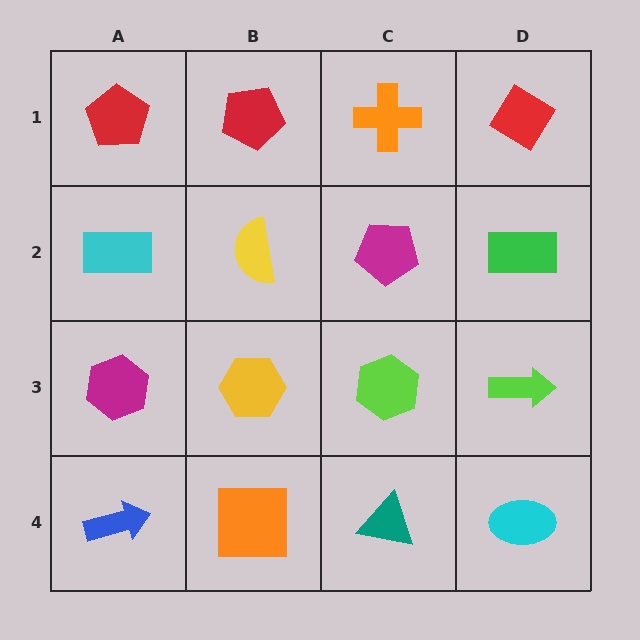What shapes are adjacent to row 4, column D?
A lime arrow (row 3, column D), a teal triangle (row 4, column C).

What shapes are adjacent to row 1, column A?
A cyan rectangle (row 2, column A), a red pentagon (row 1, column B).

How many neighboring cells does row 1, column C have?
3.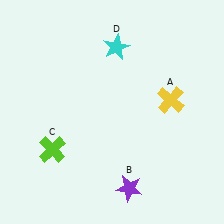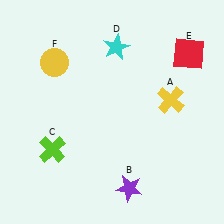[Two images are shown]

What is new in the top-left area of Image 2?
A yellow circle (F) was added in the top-left area of Image 2.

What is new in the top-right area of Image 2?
A red square (E) was added in the top-right area of Image 2.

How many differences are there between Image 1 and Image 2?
There are 2 differences between the two images.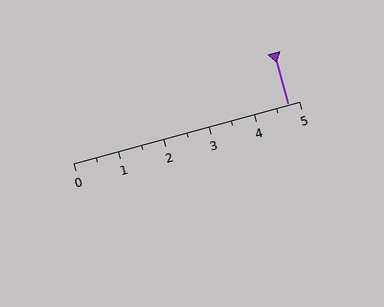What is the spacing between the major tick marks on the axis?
The major ticks are spaced 1 apart.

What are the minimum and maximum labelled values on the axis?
The axis runs from 0 to 5.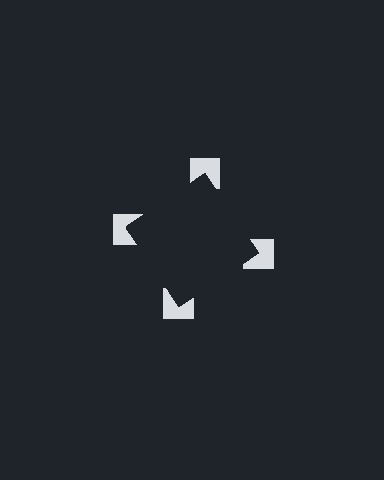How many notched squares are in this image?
There are 4 — one at each vertex of the illusory square.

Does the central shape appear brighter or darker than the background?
It typically appears slightly darker than the background, even though no actual brightness change is drawn.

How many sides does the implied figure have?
4 sides.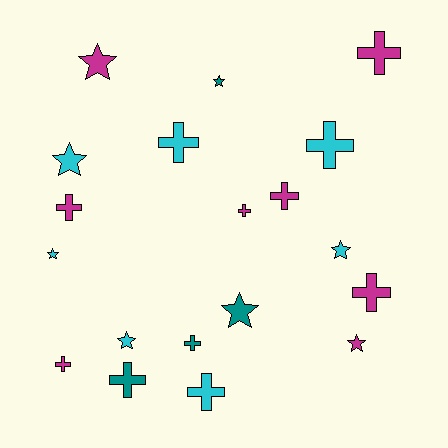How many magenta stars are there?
There are 2 magenta stars.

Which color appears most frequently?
Magenta, with 8 objects.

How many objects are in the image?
There are 19 objects.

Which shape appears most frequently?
Cross, with 11 objects.